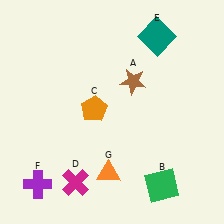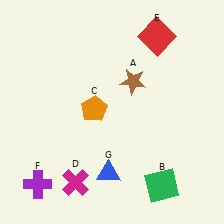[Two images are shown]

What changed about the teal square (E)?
In Image 1, E is teal. In Image 2, it changed to red.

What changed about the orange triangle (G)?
In Image 1, G is orange. In Image 2, it changed to blue.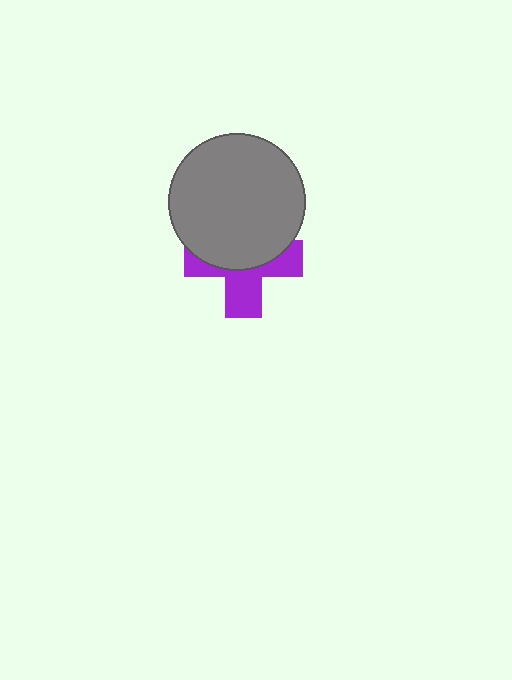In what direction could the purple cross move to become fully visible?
The purple cross could move down. That would shift it out from behind the gray circle entirely.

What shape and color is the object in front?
The object in front is a gray circle.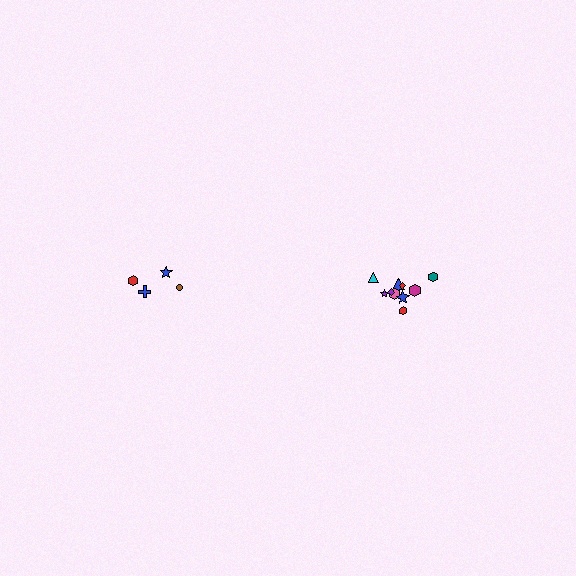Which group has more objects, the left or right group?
The right group.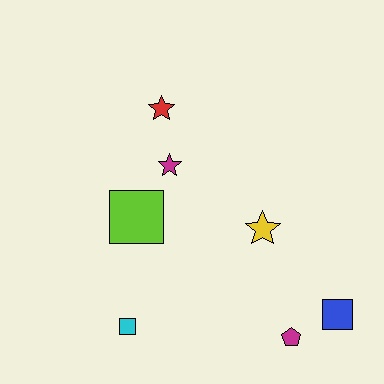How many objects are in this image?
There are 7 objects.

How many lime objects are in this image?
There is 1 lime object.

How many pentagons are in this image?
There is 1 pentagon.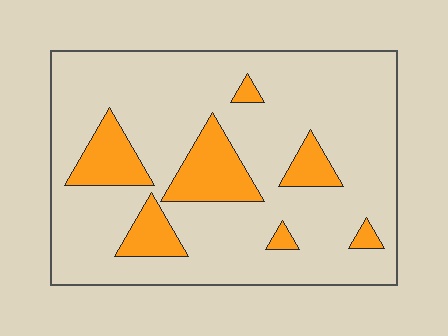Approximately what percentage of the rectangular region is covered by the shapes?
Approximately 20%.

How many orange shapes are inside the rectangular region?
7.